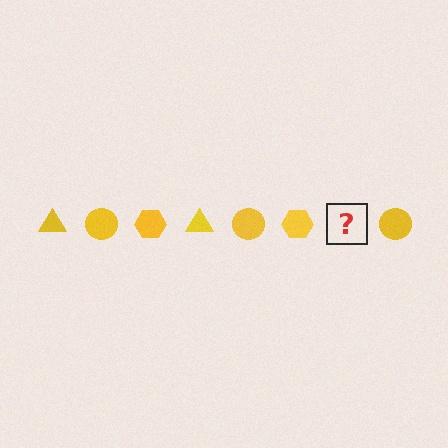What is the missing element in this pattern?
The missing element is a yellow triangle.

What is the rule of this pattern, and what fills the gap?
The rule is that the pattern cycles through triangle, circle, hexagon shapes in yellow. The gap should be filled with a yellow triangle.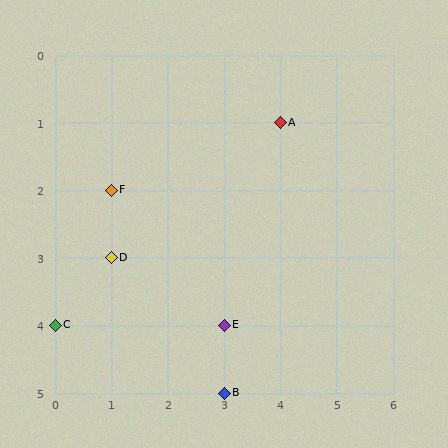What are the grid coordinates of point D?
Point D is at grid coordinates (1, 3).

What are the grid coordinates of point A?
Point A is at grid coordinates (4, 1).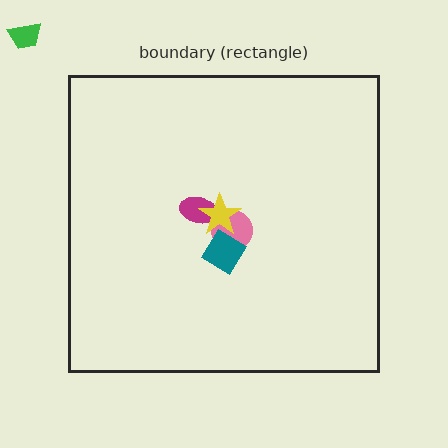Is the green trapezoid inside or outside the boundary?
Outside.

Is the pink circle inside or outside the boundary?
Inside.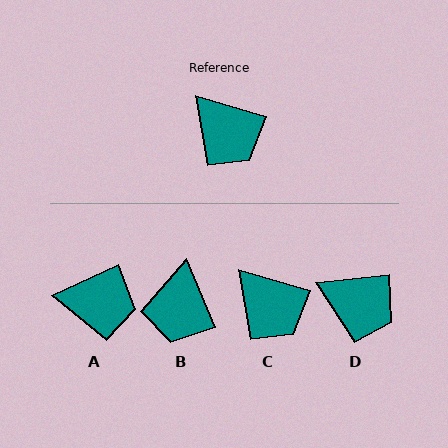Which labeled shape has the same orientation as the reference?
C.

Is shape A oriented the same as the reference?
No, it is off by about 41 degrees.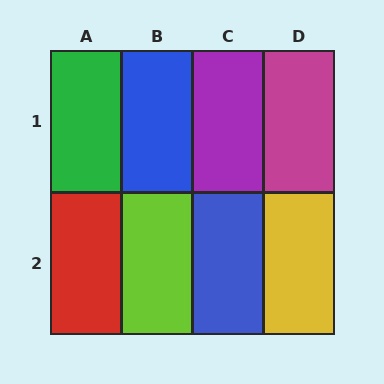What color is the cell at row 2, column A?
Red.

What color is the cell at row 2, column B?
Lime.